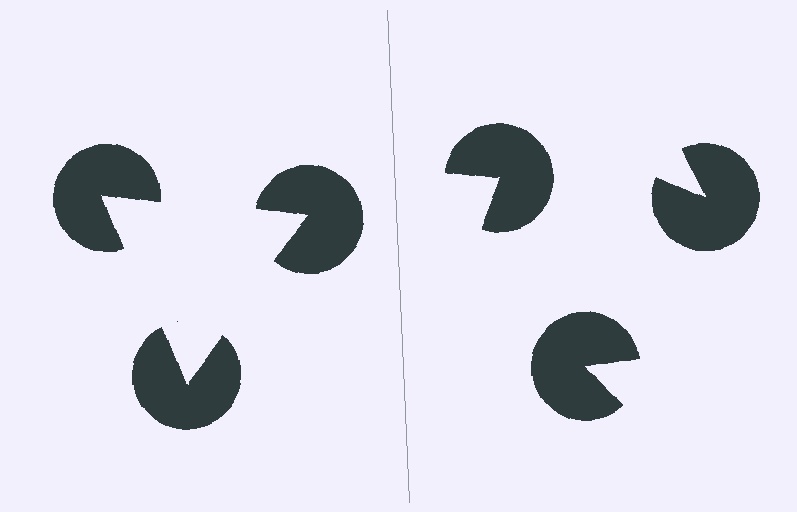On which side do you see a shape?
An illusory triangle appears on the left side. On the right side the wedge cuts are rotated, so no coherent shape forms.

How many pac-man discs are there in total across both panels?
6 — 3 on each side.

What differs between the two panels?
The pac-man discs are positioned identically on both sides; only the wedge orientations differ. On the left they align to a triangle; on the right they are misaligned.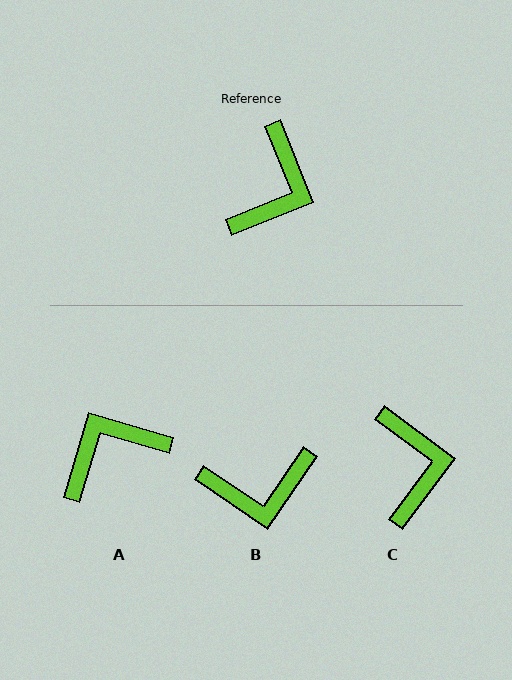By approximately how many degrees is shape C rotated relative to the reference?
Approximately 31 degrees counter-clockwise.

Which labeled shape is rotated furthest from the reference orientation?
A, about 142 degrees away.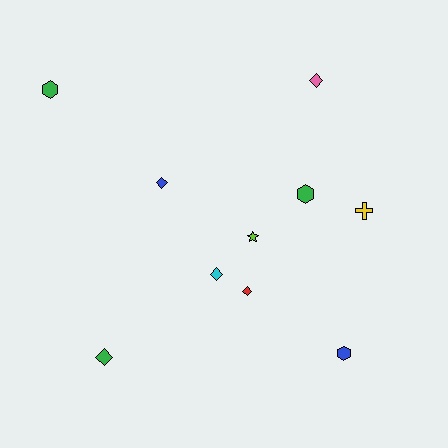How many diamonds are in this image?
There are 5 diamonds.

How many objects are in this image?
There are 10 objects.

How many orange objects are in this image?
There are no orange objects.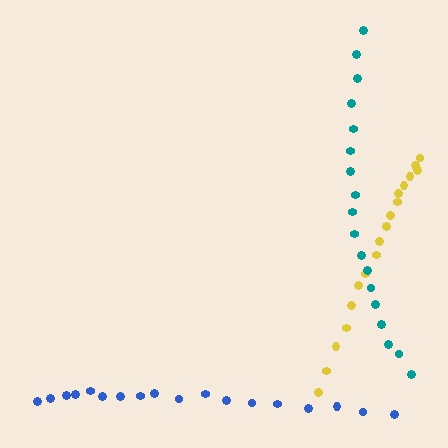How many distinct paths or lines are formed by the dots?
There are 3 distinct paths.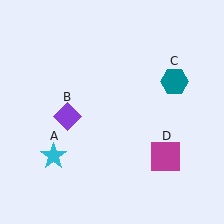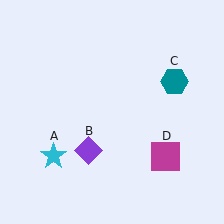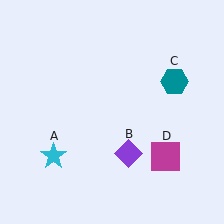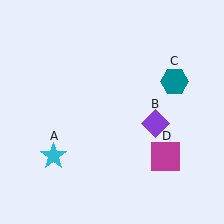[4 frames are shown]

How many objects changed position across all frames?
1 object changed position: purple diamond (object B).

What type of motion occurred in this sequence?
The purple diamond (object B) rotated counterclockwise around the center of the scene.